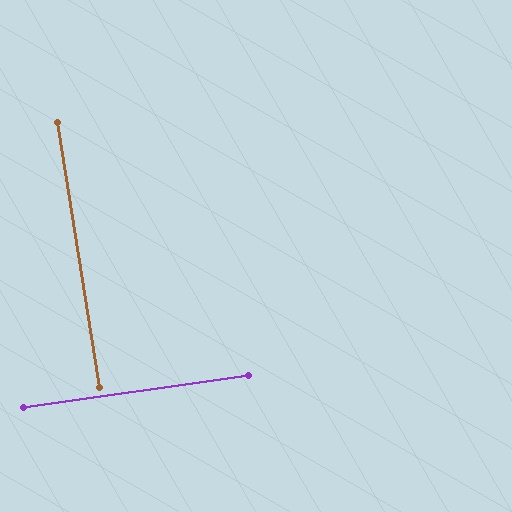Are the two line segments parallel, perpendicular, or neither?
Perpendicular — they meet at approximately 89°.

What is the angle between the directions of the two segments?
Approximately 89 degrees.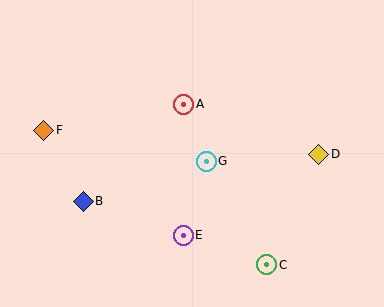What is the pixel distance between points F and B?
The distance between F and B is 81 pixels.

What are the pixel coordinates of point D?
Point D is at (319, 154).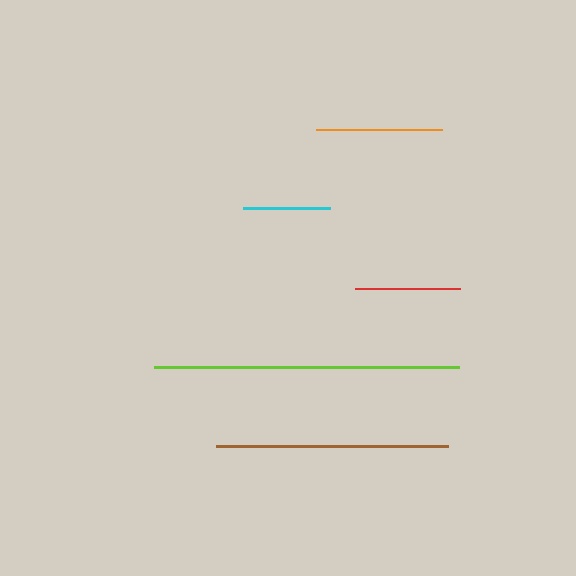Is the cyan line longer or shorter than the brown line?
The brown line is longer than the cyan line.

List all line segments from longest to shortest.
From longest to shortest: lime, brown, orange, red, cyan.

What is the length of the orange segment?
The orange segment is approximately 127 pixels long.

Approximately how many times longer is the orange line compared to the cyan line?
The orange line is approximately 1.5 times the length of the cyan line.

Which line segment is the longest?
The lime line is the longest at approximately 305 pixels.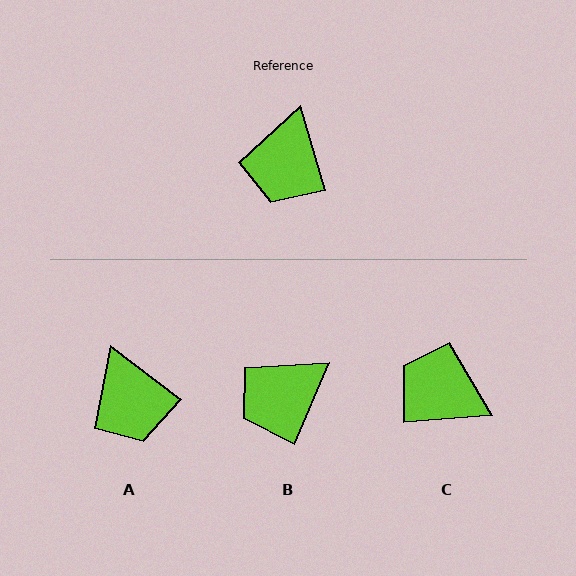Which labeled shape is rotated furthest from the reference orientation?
C, about 102 degrees away.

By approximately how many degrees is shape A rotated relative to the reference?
Approximately 36 degrees counter-clockwise.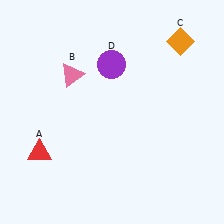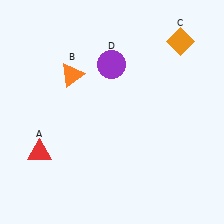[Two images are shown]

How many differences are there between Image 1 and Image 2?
There is 1 difference between the two images.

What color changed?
The triangle (B) changed from pink in Image 1 to orange in Image 2.